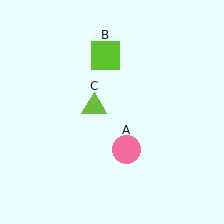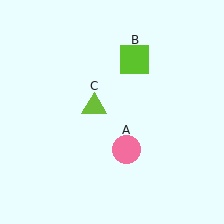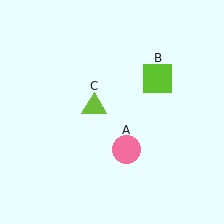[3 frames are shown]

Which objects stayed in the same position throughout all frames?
Pink circle (object A) and lime triangle (object C) remained stationary.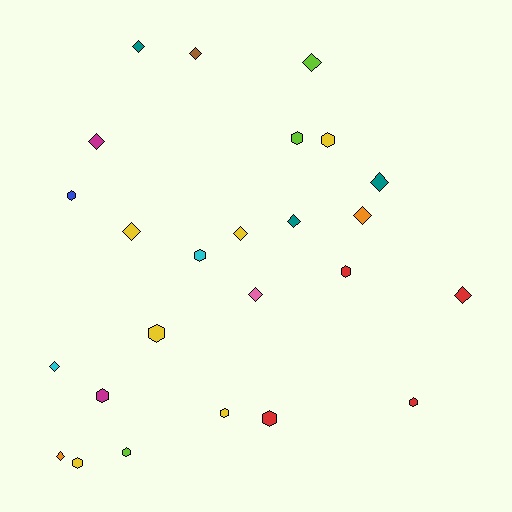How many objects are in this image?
There are 25 objects.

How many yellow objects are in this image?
There are 6 yellow objects.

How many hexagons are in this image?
There are 12 hexagons.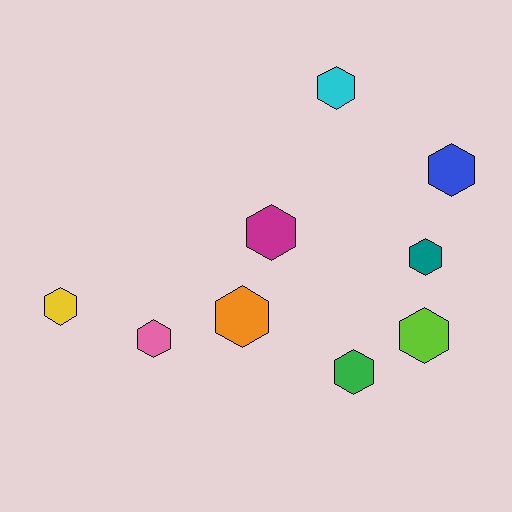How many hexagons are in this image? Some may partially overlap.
There are 9 hexagons.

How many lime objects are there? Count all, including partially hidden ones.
There is 1 lime object.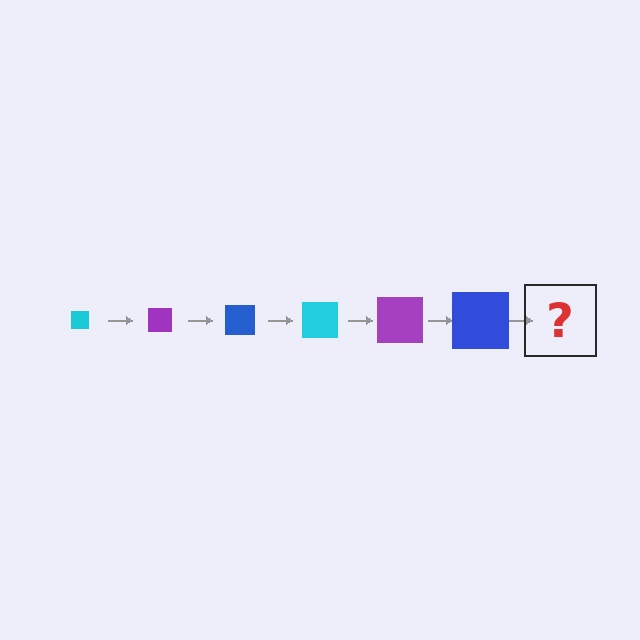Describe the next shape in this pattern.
It should be a cyan square, larger than the previous one.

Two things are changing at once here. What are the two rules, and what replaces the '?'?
The two rules are that the square grows larger each step and the color cycles through cyan, purple, and blue. The '?' should be a cyan square, larger than the previous one.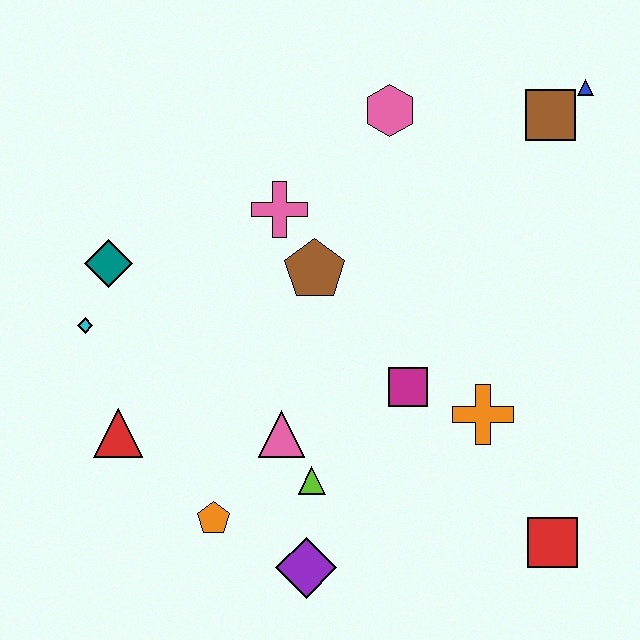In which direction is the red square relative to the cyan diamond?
The red square is to the right of the cyan diamond.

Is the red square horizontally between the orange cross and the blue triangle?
Yes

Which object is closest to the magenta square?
The orange cross is closest to the magenta square.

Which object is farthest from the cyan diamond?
The blue triangle is farthest from the cyan diamond.